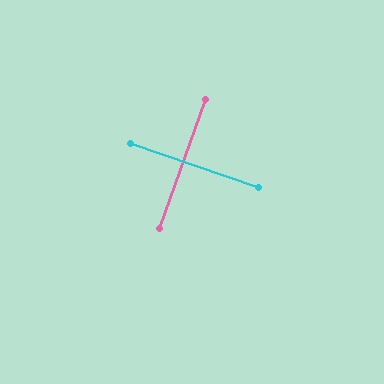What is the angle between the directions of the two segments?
Approximately 89 degrees.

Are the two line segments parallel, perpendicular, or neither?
Perpendicular — they meet at approximately 89°.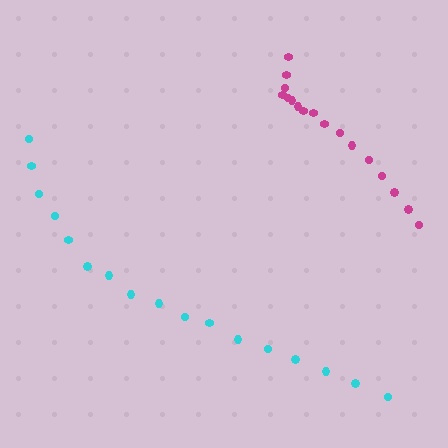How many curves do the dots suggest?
There are 2 distinct paths.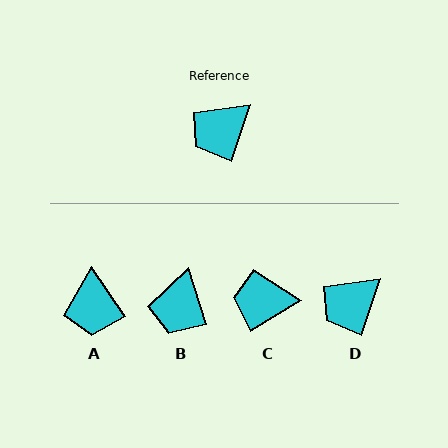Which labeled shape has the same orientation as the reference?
D.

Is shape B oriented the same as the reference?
No, it is off by about 35 degrees.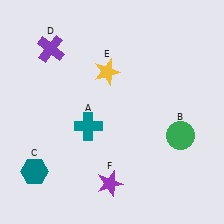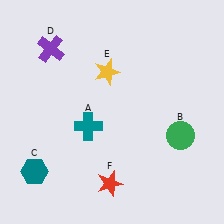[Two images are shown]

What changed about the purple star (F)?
In Image 1, F is purple. In Image 2, it changed to red.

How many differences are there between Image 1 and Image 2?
There is 1 difference between the two images.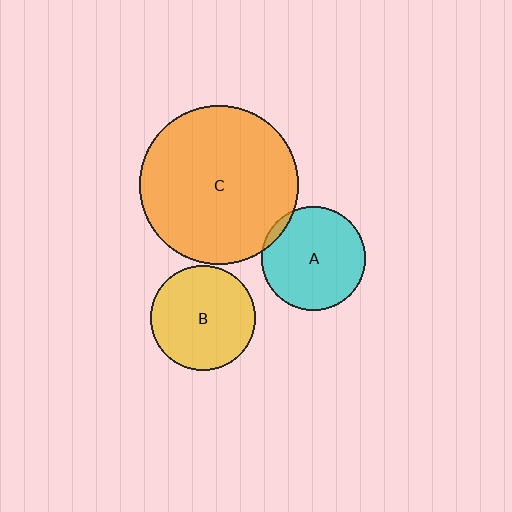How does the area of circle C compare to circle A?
Approximately 2.3 times.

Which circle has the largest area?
Circle C (orange).